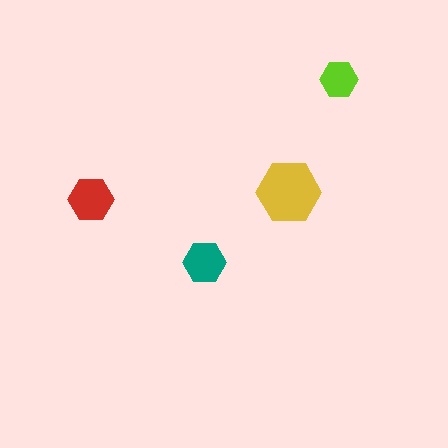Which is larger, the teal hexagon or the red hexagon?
The red one.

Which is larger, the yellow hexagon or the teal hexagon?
The yellow one.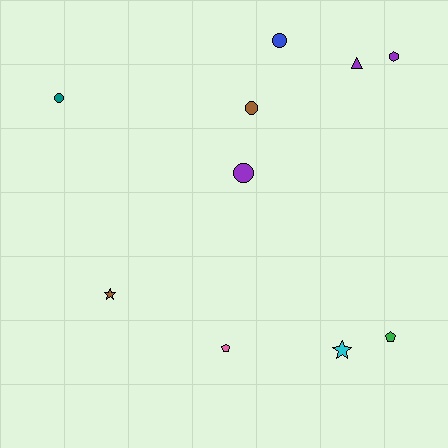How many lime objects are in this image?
There are no lime objects.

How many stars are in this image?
There are 2 stars.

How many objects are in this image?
There are 10 objects.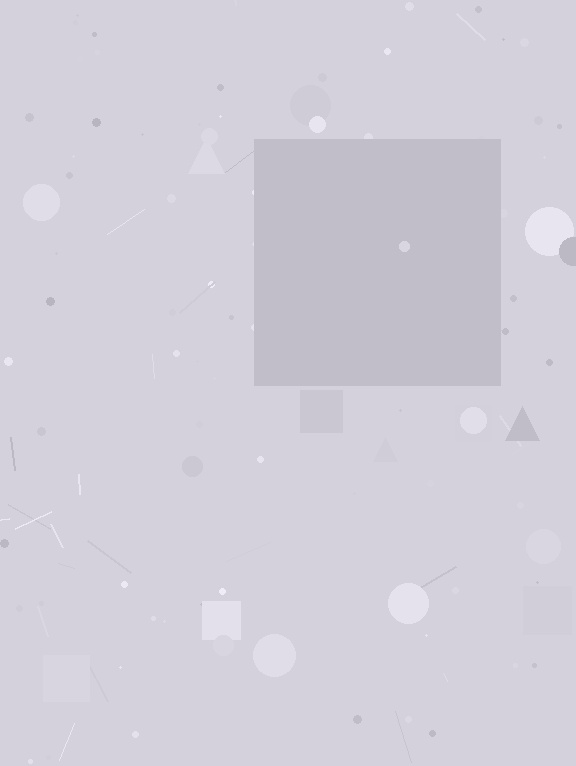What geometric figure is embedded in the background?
A square is embedded in the background.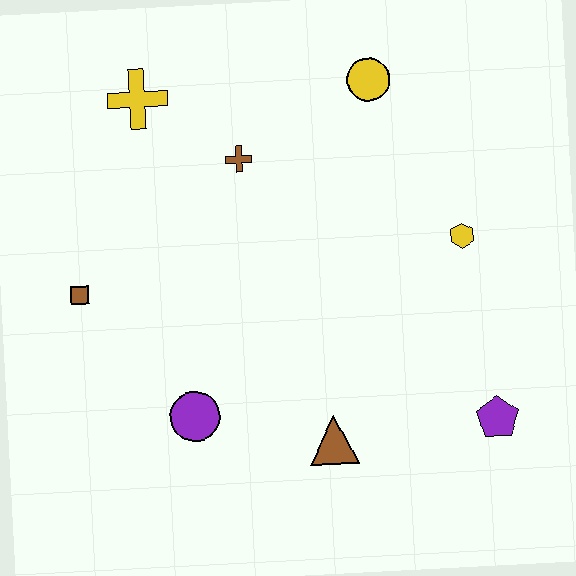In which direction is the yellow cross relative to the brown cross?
The yellow cross is to the left of the brown cross.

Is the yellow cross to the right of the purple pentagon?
No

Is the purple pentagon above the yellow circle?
No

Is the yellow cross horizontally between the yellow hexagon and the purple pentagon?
No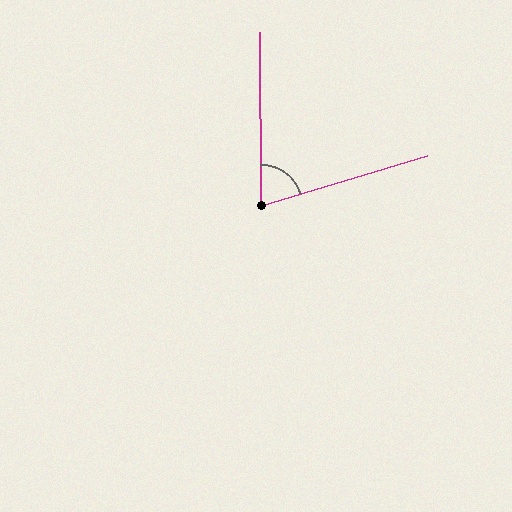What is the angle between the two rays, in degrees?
Approximately 74 degrees.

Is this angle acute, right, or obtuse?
It is acute.